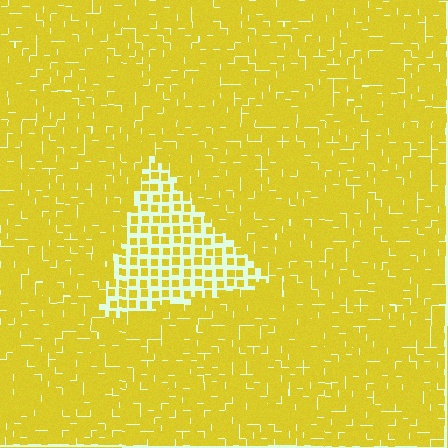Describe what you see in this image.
The image contains small yellow elements arranged at two different densities. A triangle-shaped region is visible where the elements are less densely packed than the surrounding area.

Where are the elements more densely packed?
The elements are more densely packed outside the triangle boundary.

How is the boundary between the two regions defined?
The boundary is defined by a change in element density (approximately 2.3x ratio). All elements are the same color, size, and shape.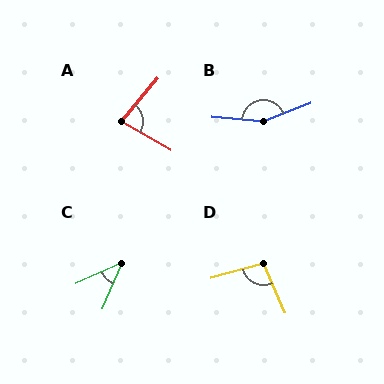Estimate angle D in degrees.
Approximately 98 degrees.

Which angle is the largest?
B, at approximately 154 degrees.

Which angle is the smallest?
C, at approximately 43 degrees.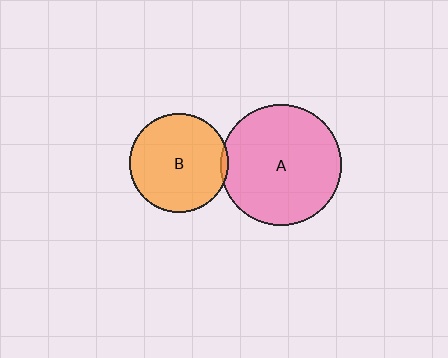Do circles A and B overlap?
Yes.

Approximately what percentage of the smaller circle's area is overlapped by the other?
Approximately 5%.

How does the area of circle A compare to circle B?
Approximately 1.5 times.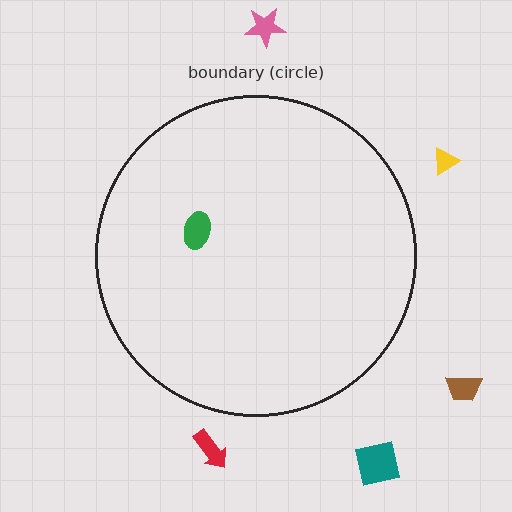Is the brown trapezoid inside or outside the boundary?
Outside.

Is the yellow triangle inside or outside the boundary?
Outside.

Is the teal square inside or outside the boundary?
Outside.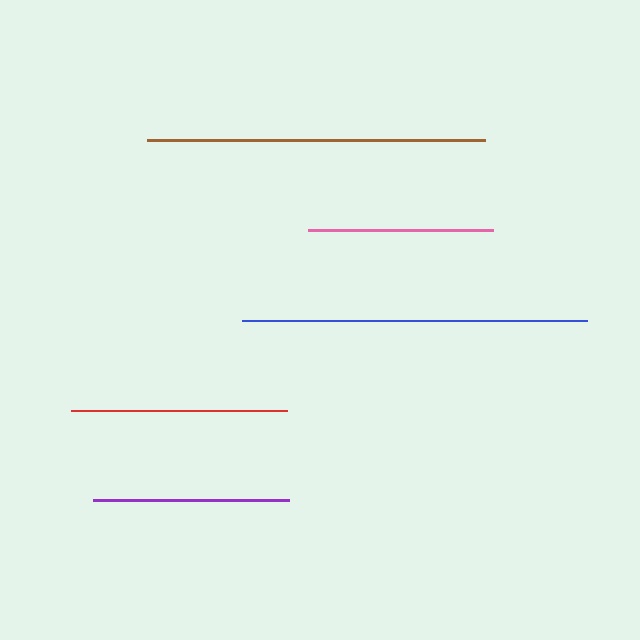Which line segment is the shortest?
The pink line is the shortest at approximately 186 pixels.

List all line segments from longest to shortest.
From longest to shortest: blue, brown, red, purple, pink.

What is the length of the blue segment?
The blue segment is approximately 345 pixels long.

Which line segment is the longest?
The blue line is the longest at approximately 345 pixels.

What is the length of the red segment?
The red segment is approximately 215 pixels long.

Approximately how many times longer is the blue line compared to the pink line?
The blue line is approximately 1.9 times the length of the pink line.